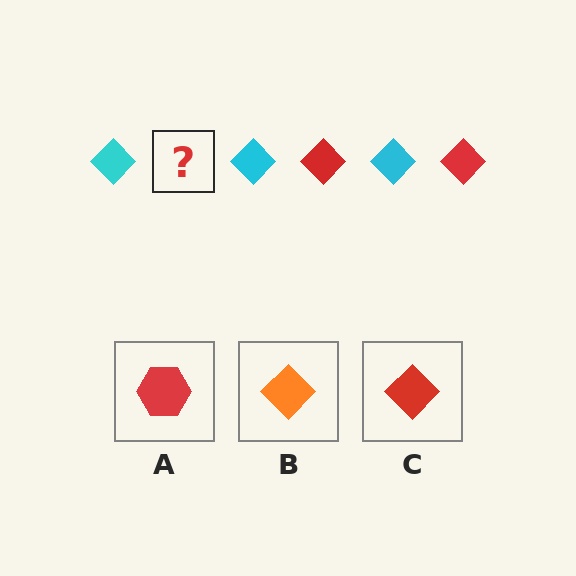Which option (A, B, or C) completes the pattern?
C.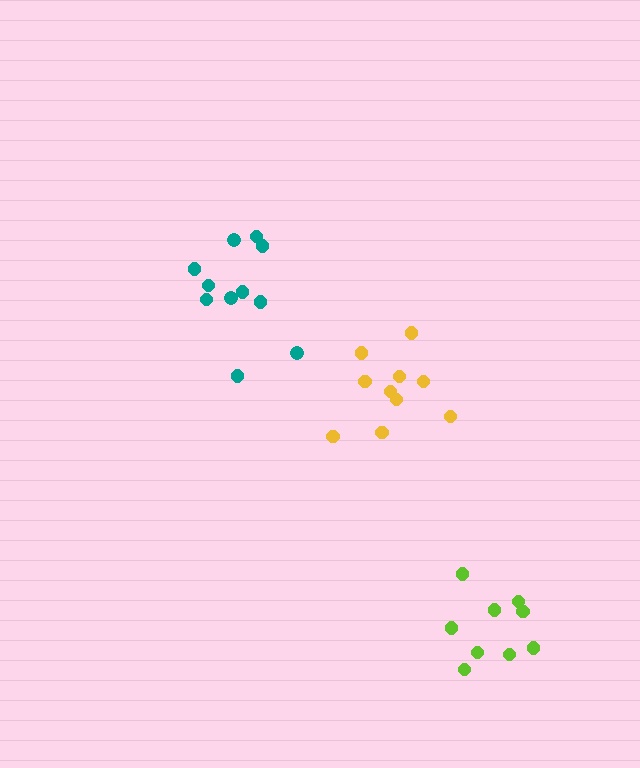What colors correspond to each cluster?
The clusters are colored: teal, yellow, lime.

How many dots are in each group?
Group 1: 11 dots, Group 2: 10 dots, Group 3: 9 dots (30 total).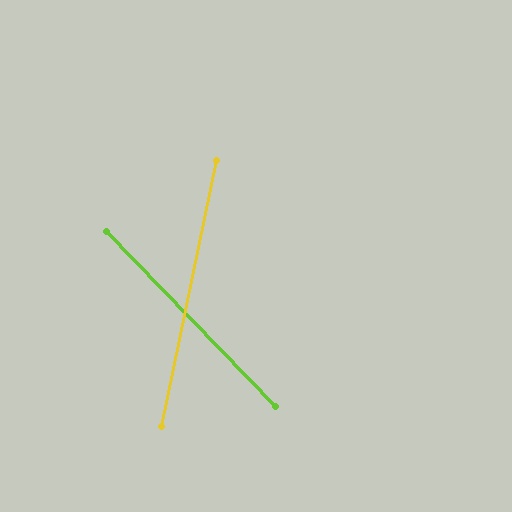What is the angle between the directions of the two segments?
Approximately 56 degrees.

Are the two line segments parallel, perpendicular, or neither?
Neither parallel nor perpendicular — they differ by about 56°.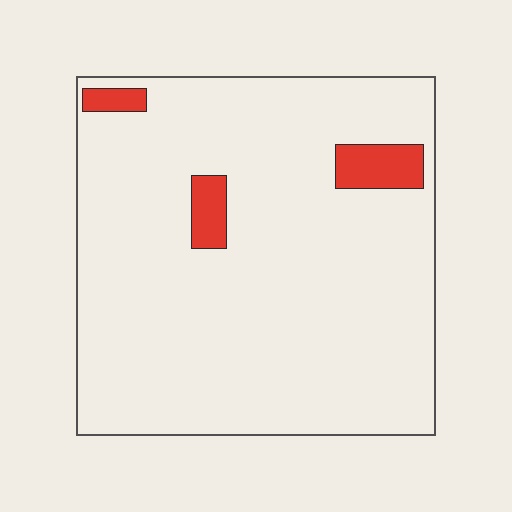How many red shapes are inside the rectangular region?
3.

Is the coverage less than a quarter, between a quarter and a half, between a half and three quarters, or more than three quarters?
Less than a quarter.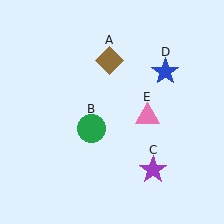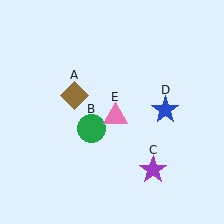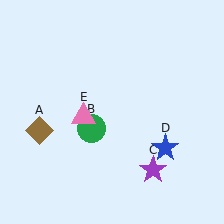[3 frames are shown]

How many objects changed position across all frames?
3 objects changed position: brown diamond (object A), blue star (object D), pink triangle (object E).